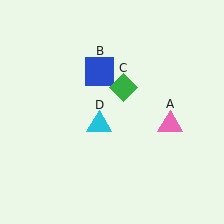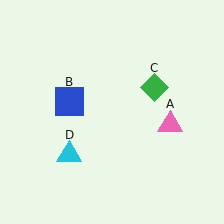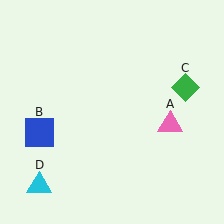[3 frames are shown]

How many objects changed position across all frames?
3 objects changed position: blue square (object B), green diamond (object C), cyan triangle (object D).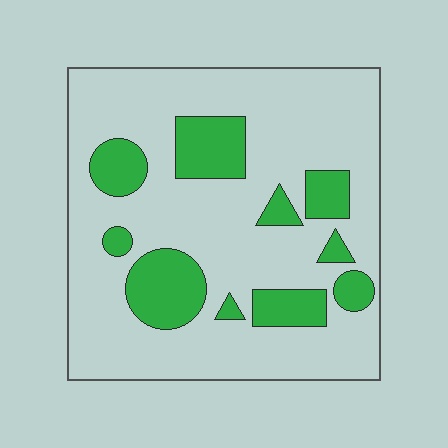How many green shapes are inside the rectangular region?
10.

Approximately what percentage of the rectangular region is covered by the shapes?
Approximately 20%.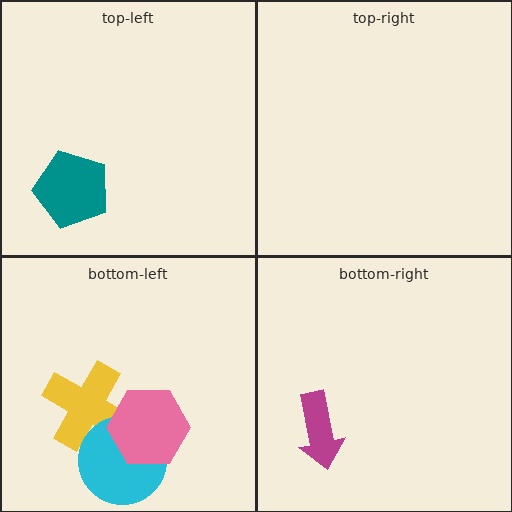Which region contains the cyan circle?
The bottom-left region.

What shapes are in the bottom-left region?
The yellow cross, the cyan circle, the pink hexagon.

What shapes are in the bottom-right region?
The magenta arrow.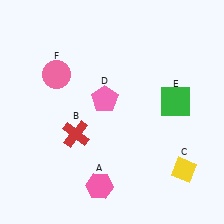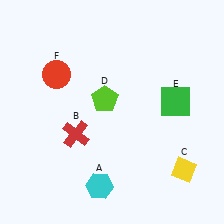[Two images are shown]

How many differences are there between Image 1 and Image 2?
There are 3 differences between the two images.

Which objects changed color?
A changed from pink to cyan. D changed from pink to lime. F changed from pink to red.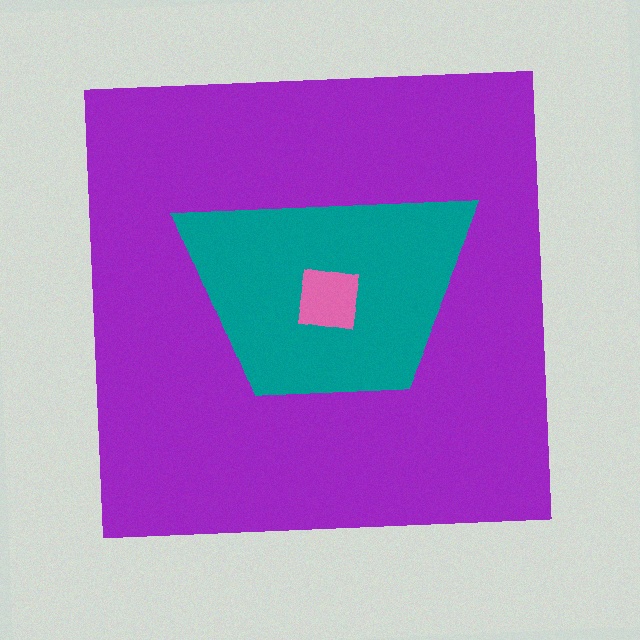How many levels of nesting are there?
3.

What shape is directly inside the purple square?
The teal trapezoid.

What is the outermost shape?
The purple square.